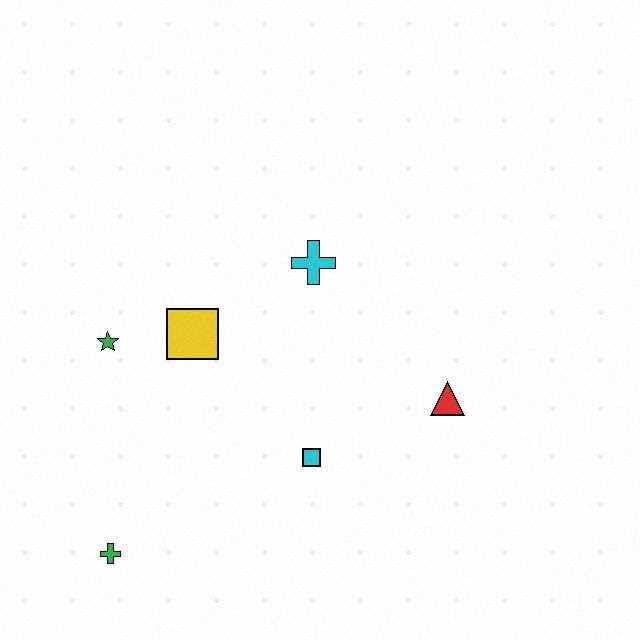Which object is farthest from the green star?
The red triangle is farthest from the green star.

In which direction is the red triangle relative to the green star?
The red triangle is to the right of the green star.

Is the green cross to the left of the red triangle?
Yes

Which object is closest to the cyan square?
The red triangle is closest to the cyan square.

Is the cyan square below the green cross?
No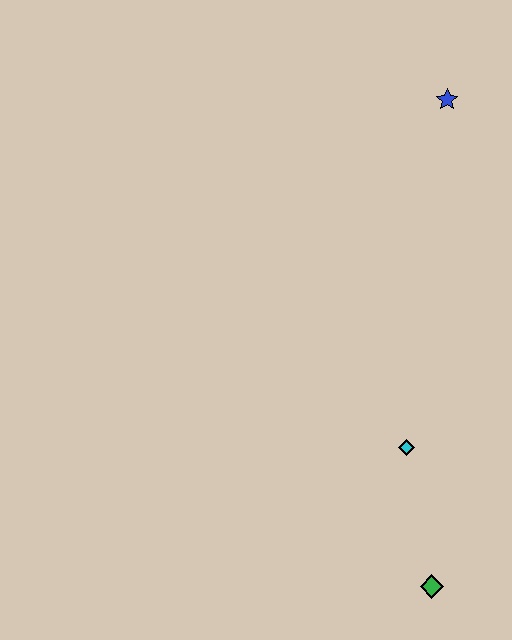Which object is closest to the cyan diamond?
The green diamond is closest to the cyan diamond.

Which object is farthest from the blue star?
The green diamond is farthest from the blue star.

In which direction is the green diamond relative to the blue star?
The green diamond is below the blue star.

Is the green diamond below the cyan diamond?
Yes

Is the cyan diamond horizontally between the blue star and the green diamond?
No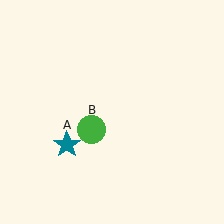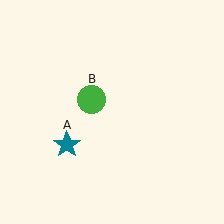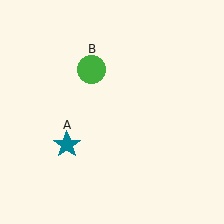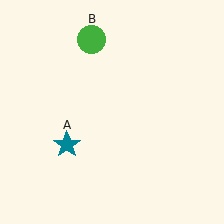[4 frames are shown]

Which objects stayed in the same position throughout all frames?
Teal star (object A) remained stationary.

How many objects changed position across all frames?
1 object changed position: green circle (object B).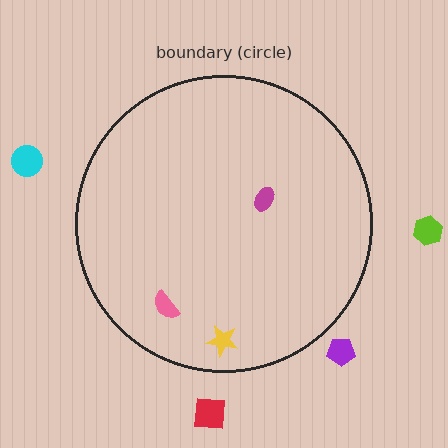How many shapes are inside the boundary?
3 inside, 4 outside.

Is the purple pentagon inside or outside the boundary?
Outside.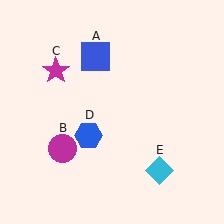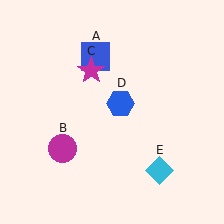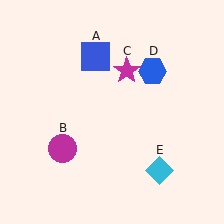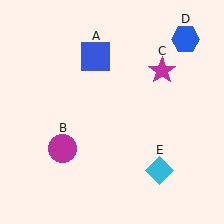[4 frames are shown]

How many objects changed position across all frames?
2 objects changed position: magenta star (object C), blue hexagon (object D).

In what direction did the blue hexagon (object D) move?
The blue hexagon (object D) moved up and to the right.